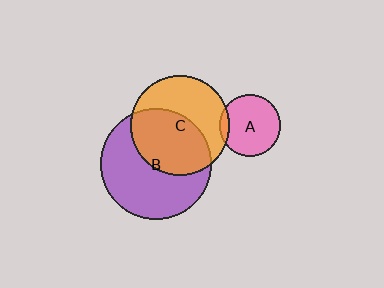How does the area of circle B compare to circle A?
Approximately 3.3 times.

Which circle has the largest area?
Circle B (purple).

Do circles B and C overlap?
Yes.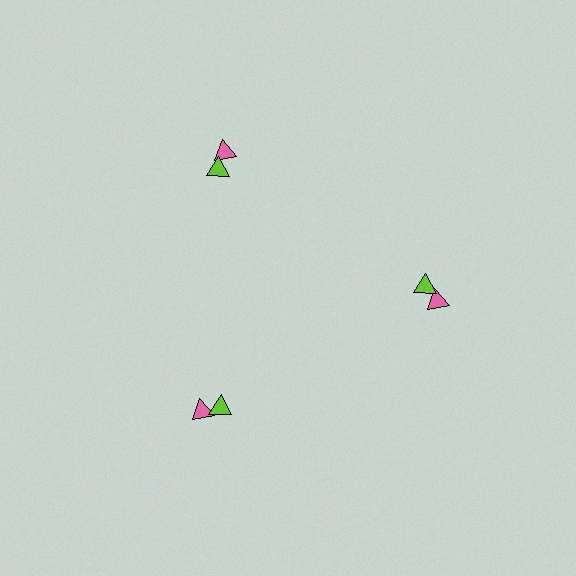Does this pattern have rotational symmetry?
Yes, this pattern has 3-fold rotational symmetry. It looks the same after rotating 120 degrees around the center.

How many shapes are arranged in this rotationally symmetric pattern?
There are 6 shapes, arranged in 3 groups of 2.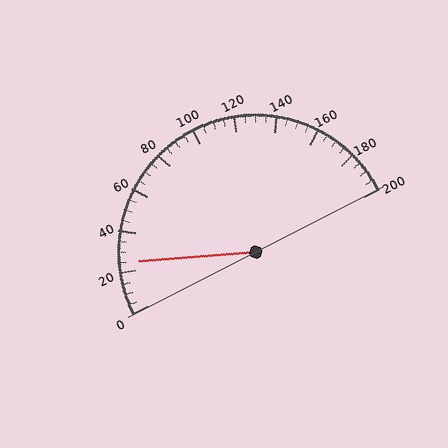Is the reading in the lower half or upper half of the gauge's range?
The reading is in the lower half of the range (0 to 200).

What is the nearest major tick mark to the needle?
The nearest major tick mark is 20.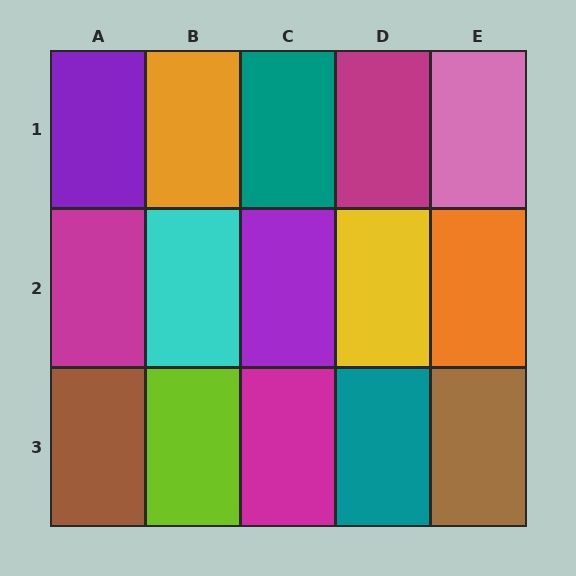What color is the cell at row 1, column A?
Purple.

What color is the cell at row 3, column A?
Brown.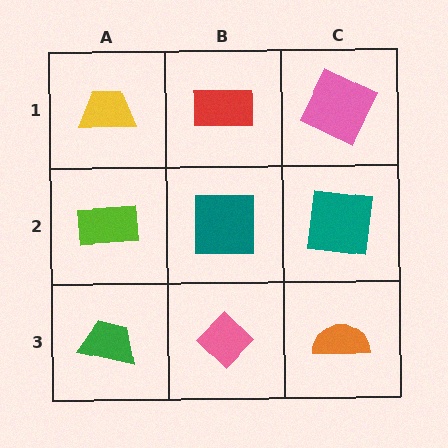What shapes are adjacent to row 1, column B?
A teal square (row 2, column B), a yellow trapezoid (row 1, column A), a pink square (row 1, column C).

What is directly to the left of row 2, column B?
A lime rectangle.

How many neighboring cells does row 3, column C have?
2.